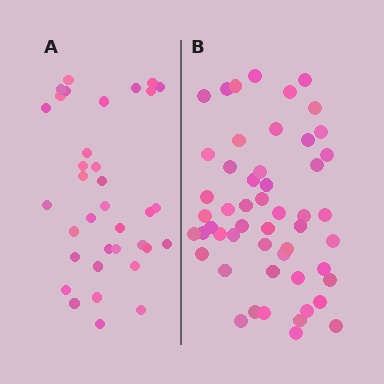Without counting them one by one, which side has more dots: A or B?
Region B (the right region) has more dots.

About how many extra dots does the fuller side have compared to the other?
Region B has approximately 15 more dots than region A.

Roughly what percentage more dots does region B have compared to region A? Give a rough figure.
About 50% more.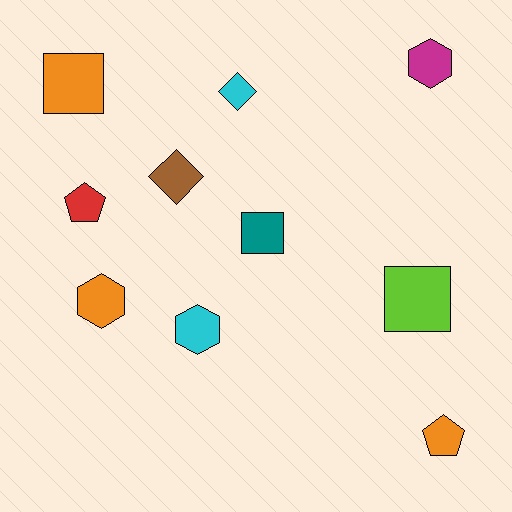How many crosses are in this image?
There are no crosses.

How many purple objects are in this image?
There are no purple objects.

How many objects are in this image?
There are 10 objects.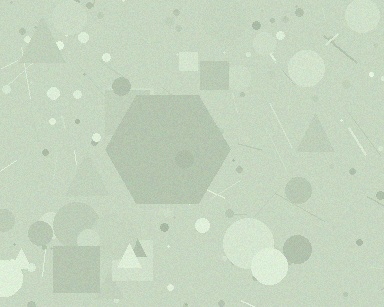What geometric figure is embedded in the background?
A hexagon is embedded in the background.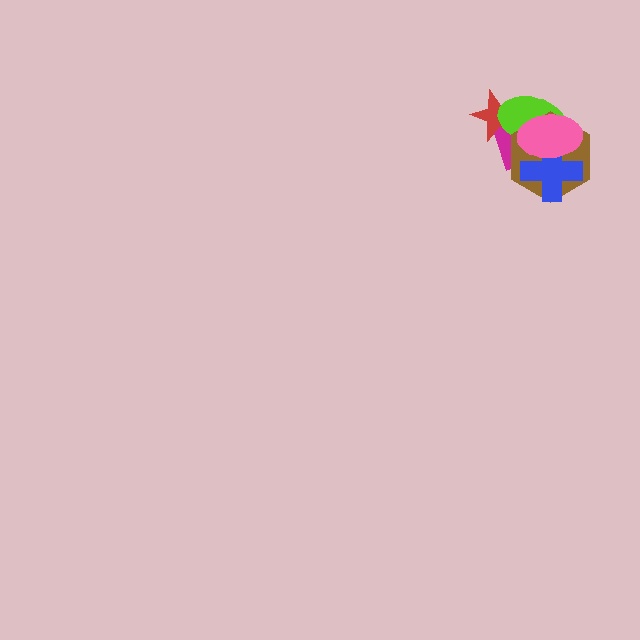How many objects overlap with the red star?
2 objects overlap with the red star.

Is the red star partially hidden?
Yes, it is partially covered by another shape.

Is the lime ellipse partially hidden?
Yes, it is partially covered by another shape.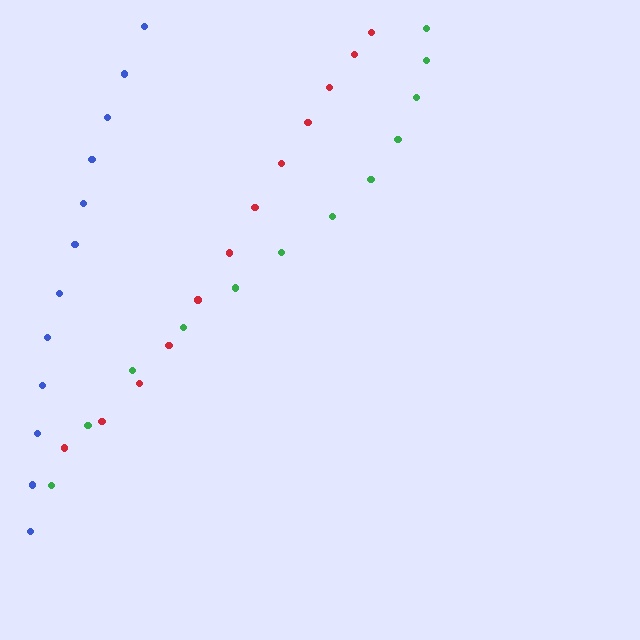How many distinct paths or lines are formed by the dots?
There are 3 distinct paths.